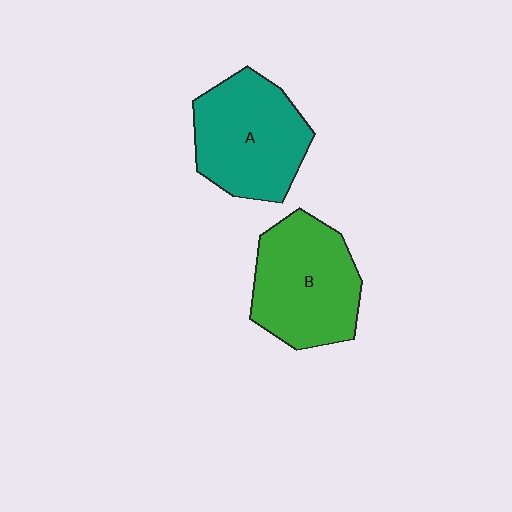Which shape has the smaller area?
Shape A (teal).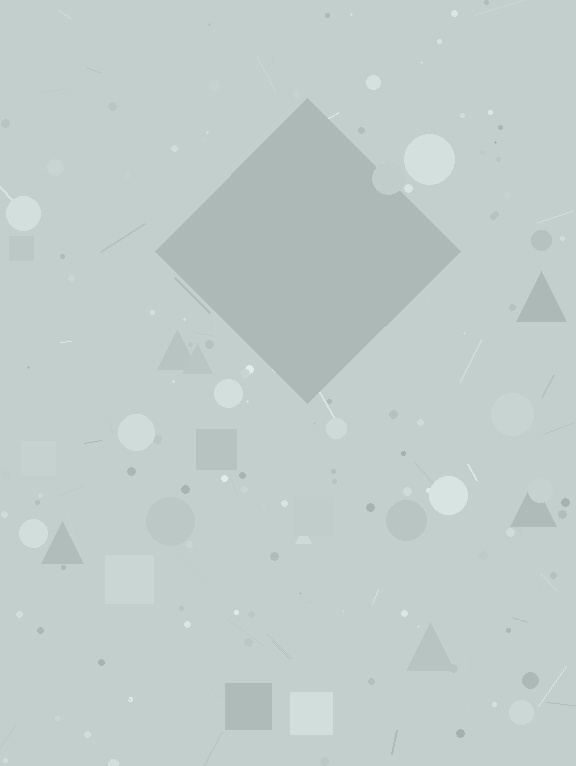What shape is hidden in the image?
A diamond is hidden in the image.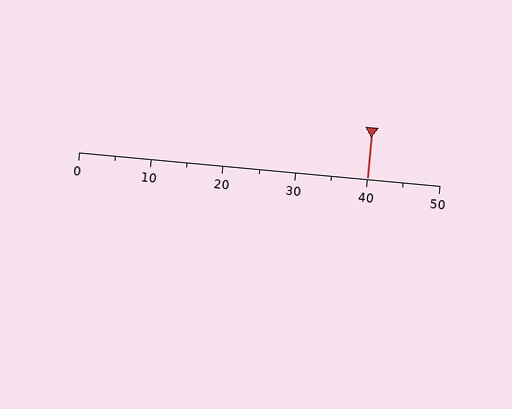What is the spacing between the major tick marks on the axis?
The major ticks are spaced 10 apart.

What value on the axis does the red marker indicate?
The marker indicates approximately 40.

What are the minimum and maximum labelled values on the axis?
The axis runs from 0 to 50.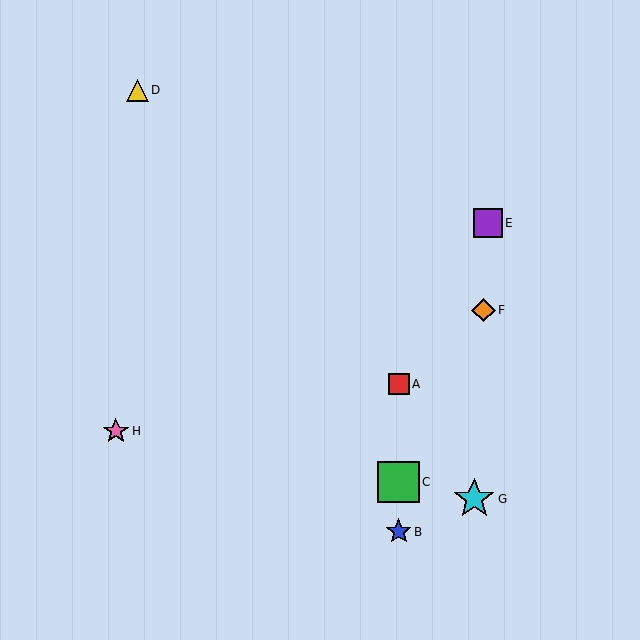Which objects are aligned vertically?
Objects A, B, C are aligned vertically.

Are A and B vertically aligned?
Yes, both are at x≈399.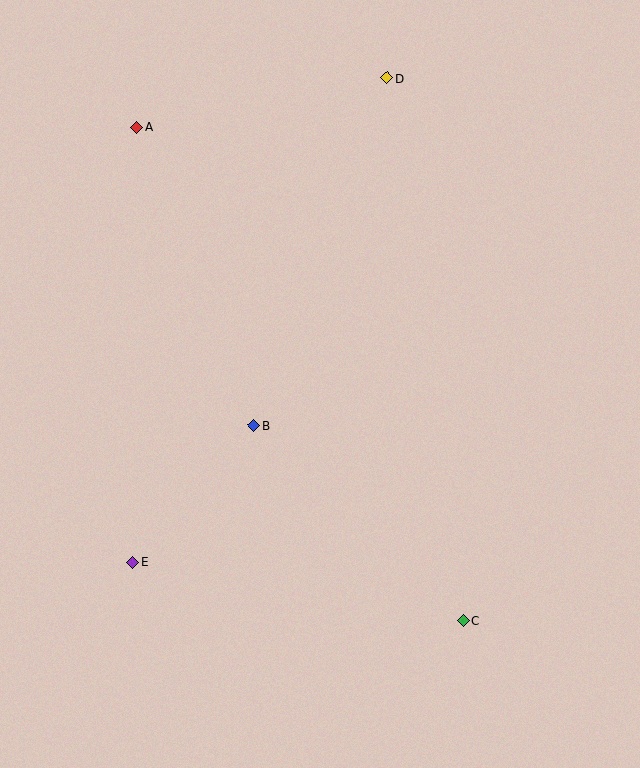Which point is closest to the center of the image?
Point B at (254, 425) is closest to the center.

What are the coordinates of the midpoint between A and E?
The midpoint between A and E is at (135, 345).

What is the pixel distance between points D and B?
The distance between D and B is 372 pixels.